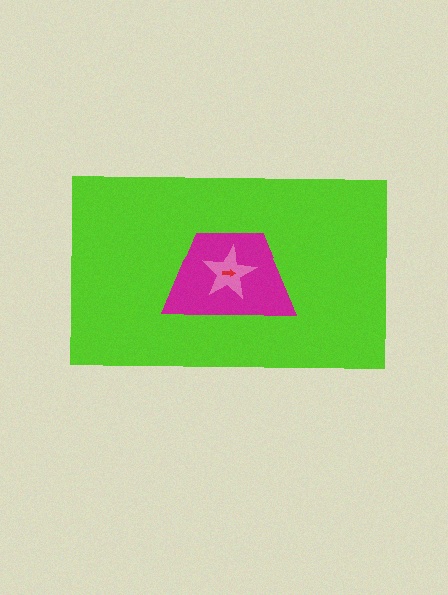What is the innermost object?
The red arrow.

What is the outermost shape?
The lime rectangle.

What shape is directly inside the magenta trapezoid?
The pink star.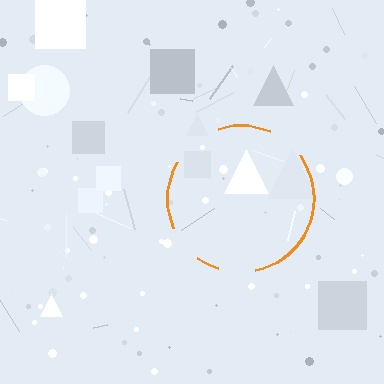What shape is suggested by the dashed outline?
The dashed outline suggests a circle.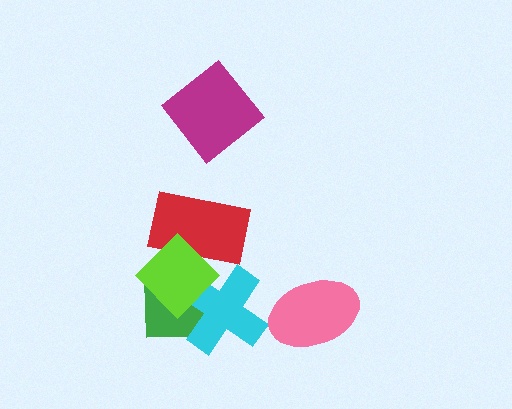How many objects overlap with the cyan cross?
2 objects overlap with the cyan cross.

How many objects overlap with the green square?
2 objects overlap with the green square.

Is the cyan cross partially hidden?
Yes, it is partially covered by another shape.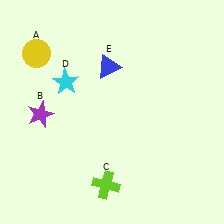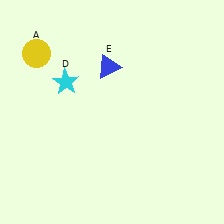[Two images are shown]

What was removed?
The purple star (B), the lime cross (C) were removed in Image 2.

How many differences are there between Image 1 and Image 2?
There are 2 differences between the two images.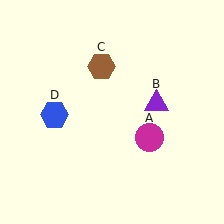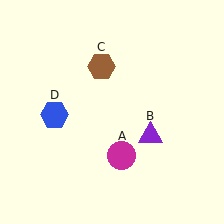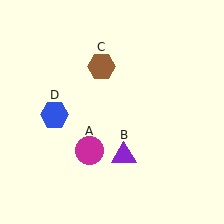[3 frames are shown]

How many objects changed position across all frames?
2 objects changed position: magenta circle (object A), purple triangle (object B).